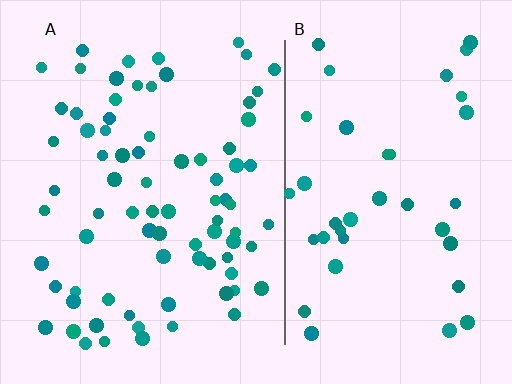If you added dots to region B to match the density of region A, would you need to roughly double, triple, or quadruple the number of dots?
Approximately double.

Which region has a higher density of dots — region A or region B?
A (the left).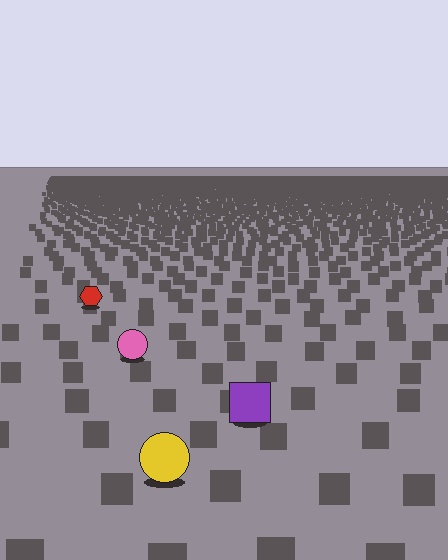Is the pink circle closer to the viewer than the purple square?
No. The purple square is closer — you can tell from the texture gradient: the ground texture is coarser near it.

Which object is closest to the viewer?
The yellow circle is closest. The texture marks near it are larger and more spread out.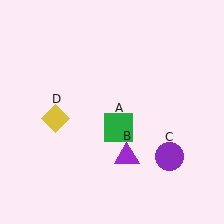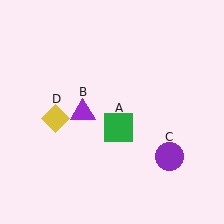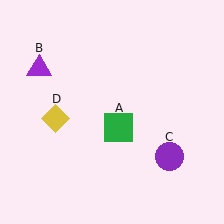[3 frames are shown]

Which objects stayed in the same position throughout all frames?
Green square (object A) and purple circle (object C) and yellow diamond (object D) remained stationary.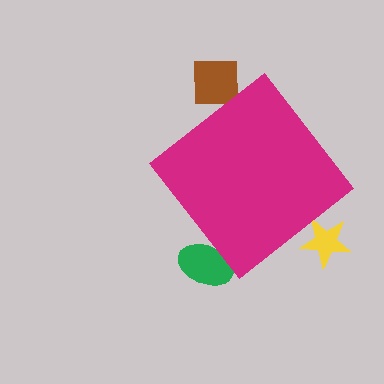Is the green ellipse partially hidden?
Yes, the green ellipse is partially hidden behind the magenta diamond.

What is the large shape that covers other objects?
A magenta diamond.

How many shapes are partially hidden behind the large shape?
3 shapes are partially hidden.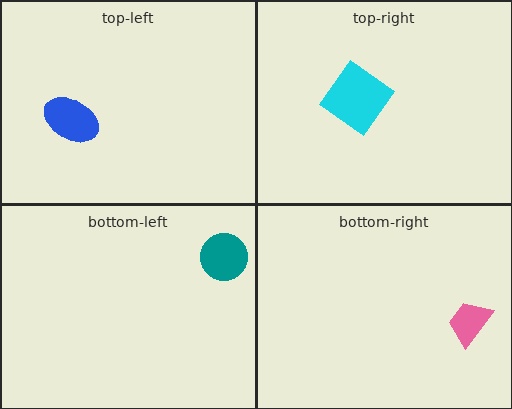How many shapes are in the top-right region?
1.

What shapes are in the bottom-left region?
The teal circle.